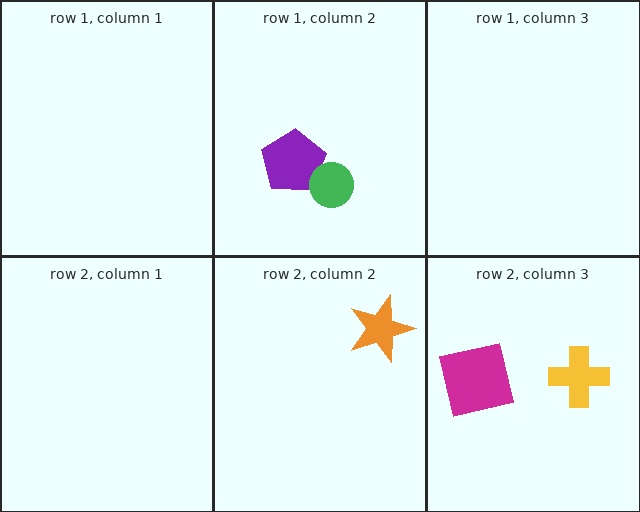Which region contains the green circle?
The row 1, column 2 region.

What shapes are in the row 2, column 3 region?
The yellow cross, the magenta square.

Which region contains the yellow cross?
The row 2, column 3 region.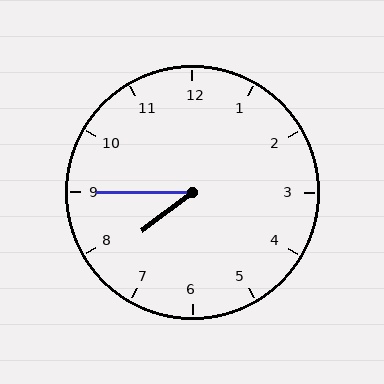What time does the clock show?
7:45.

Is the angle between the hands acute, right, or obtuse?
It is acute.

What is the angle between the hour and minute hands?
Approximately 38 degrees.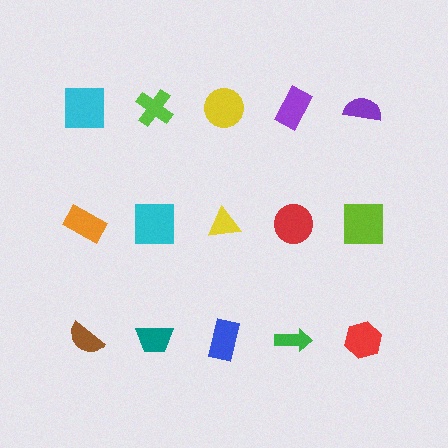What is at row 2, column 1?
An orange rectangle.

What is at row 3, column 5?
A red hexagon.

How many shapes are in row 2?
5 shapes.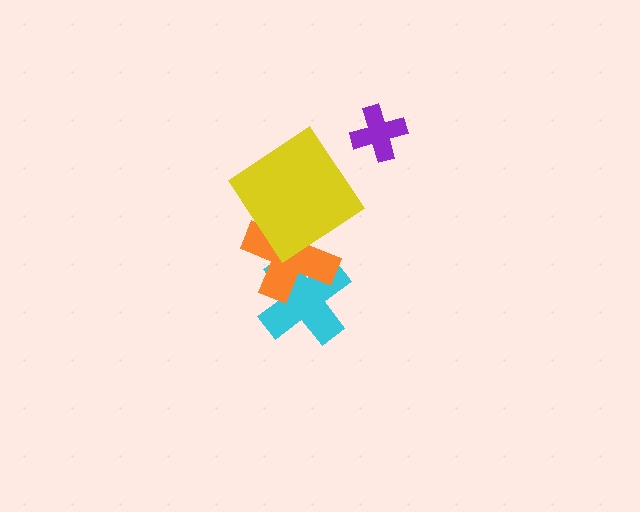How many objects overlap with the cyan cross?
1 object overlaps with the cyan cross.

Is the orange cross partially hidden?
Yes, it is partially covered by another shape.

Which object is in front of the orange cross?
The yellow diamond is in front of the orange cross.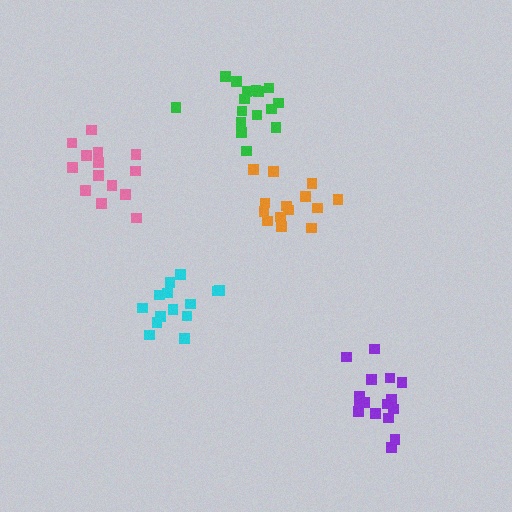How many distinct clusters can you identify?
There are 5 distinct clusters.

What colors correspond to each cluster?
The clusters are colored: orange, cyan, green, purple, pink.